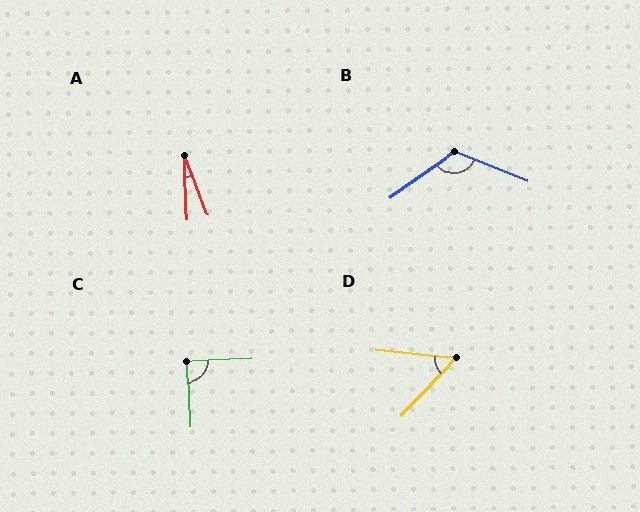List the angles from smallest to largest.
A (19°), D (51°), C (90°), B (123°).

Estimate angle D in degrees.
Approximately 51 degrees.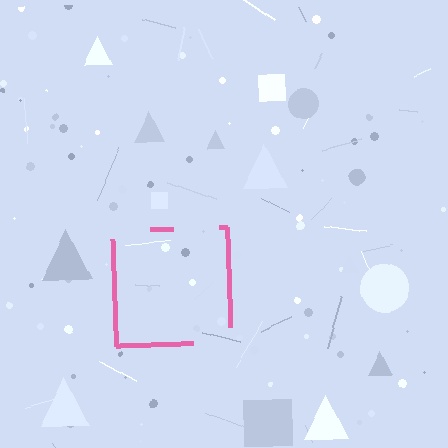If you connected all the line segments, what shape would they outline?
They would outline a square.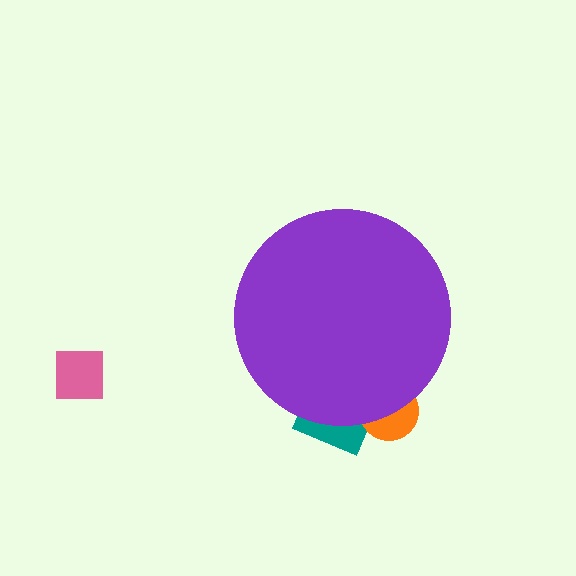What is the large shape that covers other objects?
A purple circle.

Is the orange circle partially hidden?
Yes, the orange circle is partially hidden behind the purple circle.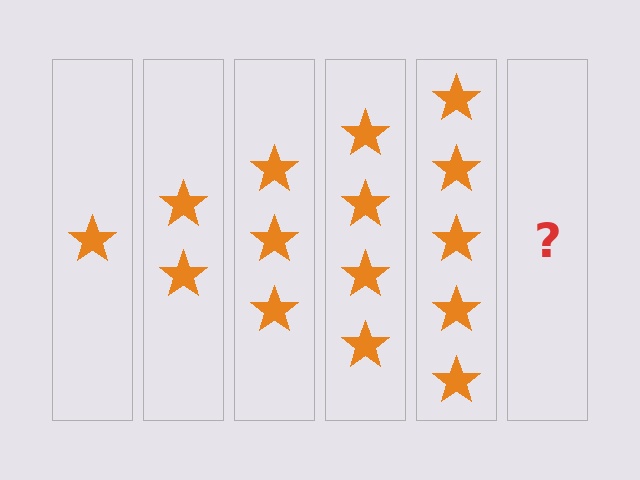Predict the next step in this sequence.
The next step is 6 stars.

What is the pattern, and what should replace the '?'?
The pattern is that each step adds one more star. The '?' should be 6 stars.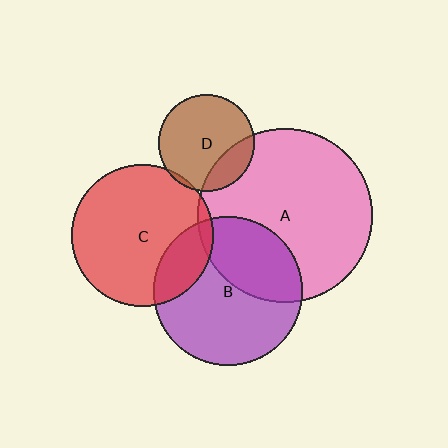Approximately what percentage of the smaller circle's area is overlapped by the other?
Approximately 5%.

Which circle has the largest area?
Circle A (pink).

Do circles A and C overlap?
Yes.